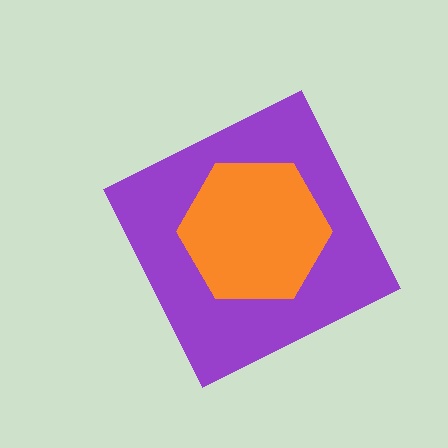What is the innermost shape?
The orange hexagon.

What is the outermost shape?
The purple diamond.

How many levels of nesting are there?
2.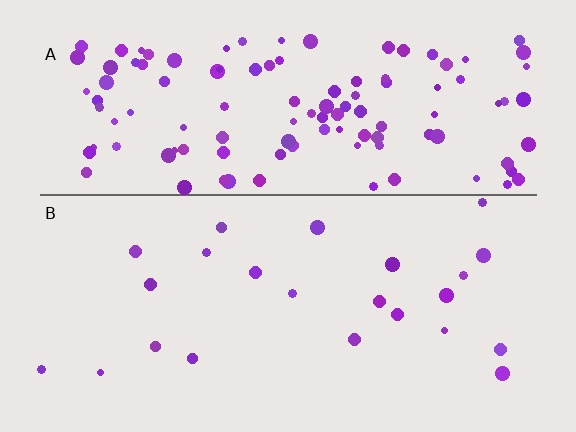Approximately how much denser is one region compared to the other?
Approximately 5.1× — region A over region B.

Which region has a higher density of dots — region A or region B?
A (the top).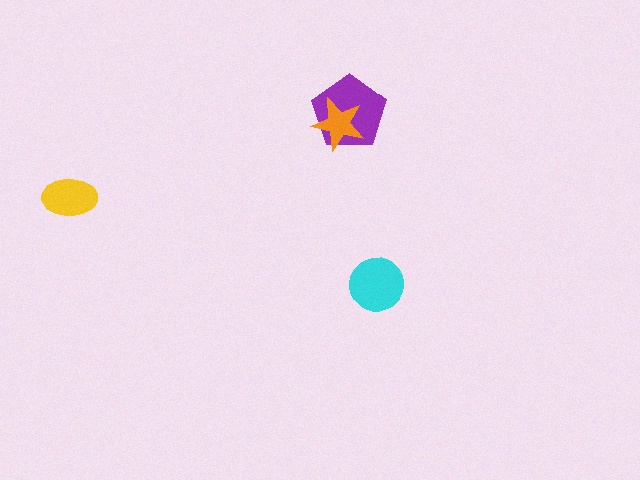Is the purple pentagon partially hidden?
Yes, it is partially covered by another shape.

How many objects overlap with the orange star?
1 object overlaps with the orange star.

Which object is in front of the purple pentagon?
The orange star is in front of the purple pentagon.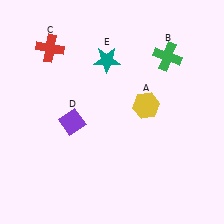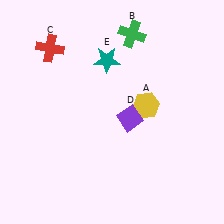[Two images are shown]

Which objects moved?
The objects that moved are: the green cross (B), the purple diamond (D).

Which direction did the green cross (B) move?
The green cross (B) moved left.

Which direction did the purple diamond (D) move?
The purple diamond (D) moved right.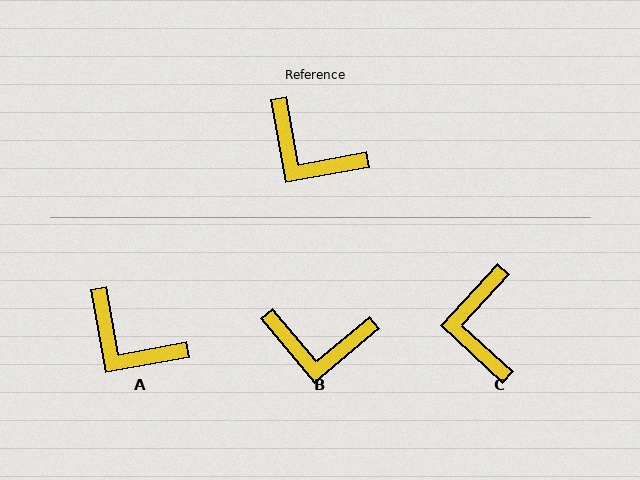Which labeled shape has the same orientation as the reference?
A.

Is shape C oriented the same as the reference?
No, it is off by about 53 degrees.